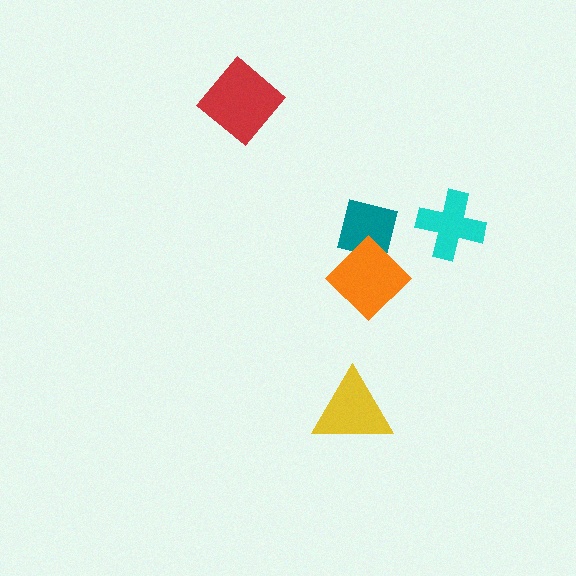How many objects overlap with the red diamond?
0 objects overlap with the red diamond.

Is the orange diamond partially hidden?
No, no other shape covers it.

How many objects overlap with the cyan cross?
0 objects overlap with the cyan cross.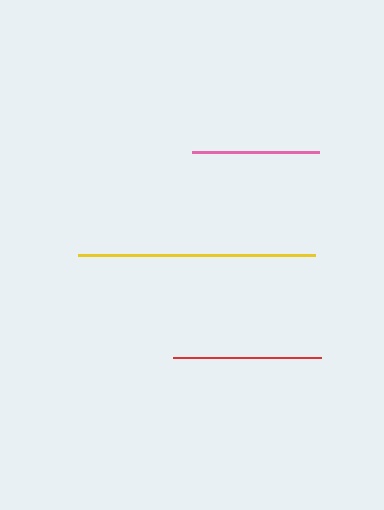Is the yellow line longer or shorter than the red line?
The yellow line is longer than the red line.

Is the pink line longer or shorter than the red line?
The red line is longer than the pink line.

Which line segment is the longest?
The yellow line is the longest at approximately 237 pixels.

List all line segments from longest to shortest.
From longest to shortest: yellow, red, pink.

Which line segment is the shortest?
The pink line is the shortest at approximately 127 pixels.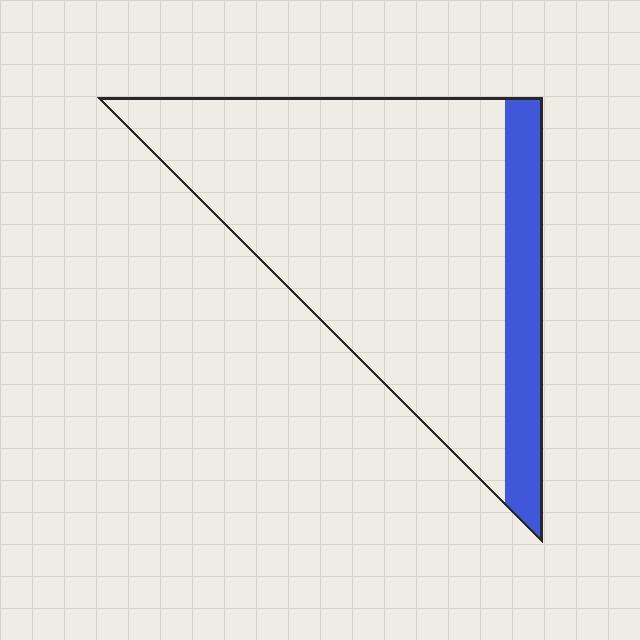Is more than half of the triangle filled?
No.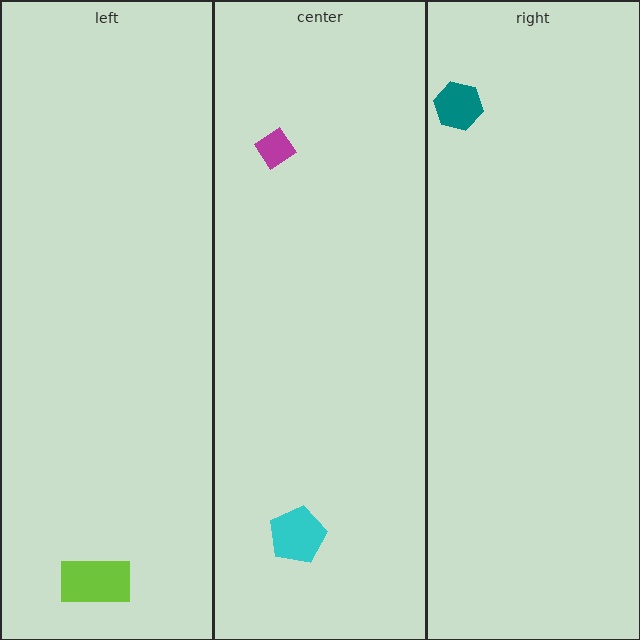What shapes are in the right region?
The teal hexagon.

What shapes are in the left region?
The lime rectangle.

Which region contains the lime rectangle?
The left region.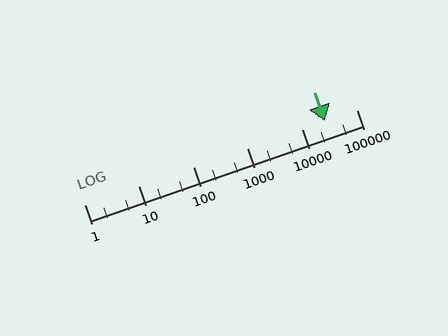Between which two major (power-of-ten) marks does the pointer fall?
The pointer is between 10000 and 100000.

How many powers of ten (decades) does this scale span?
The scale spans 5 decades, from 1 to 100000.